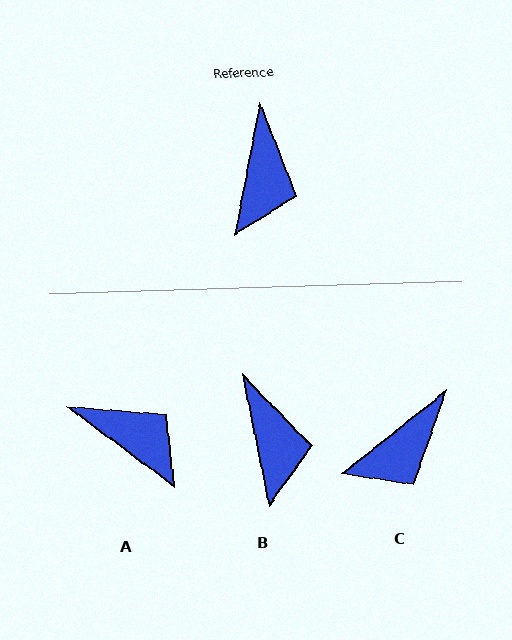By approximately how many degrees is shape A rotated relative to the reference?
Approximately 64 degrees counter-clockwise.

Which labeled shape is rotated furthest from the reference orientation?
A, about 64 degrees away.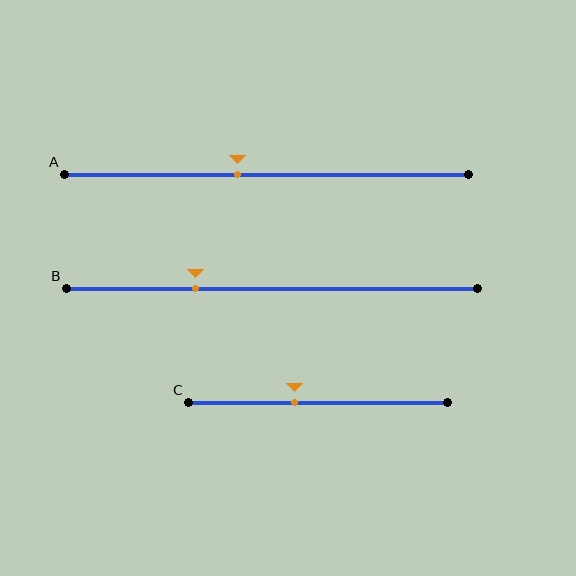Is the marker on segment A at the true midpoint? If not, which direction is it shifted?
No, the marker on segment A is shifted to the left by about 7% of the segment length.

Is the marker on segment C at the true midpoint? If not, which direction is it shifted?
No, the marker on segment C is shifted to the left by about 9% of the segment length.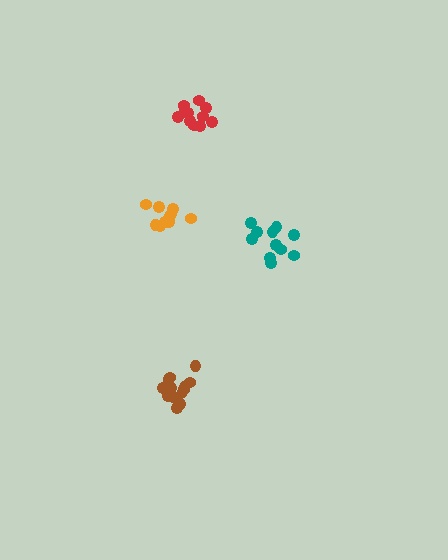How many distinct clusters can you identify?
There are 4 distinct clusters.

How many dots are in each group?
Group 1: 13 dots, Group 2: 11 dots, Group 3: 10 dots, Group 4: 12 dots (46 total).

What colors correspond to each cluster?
The clusters are colored: brown, teal, orange, red.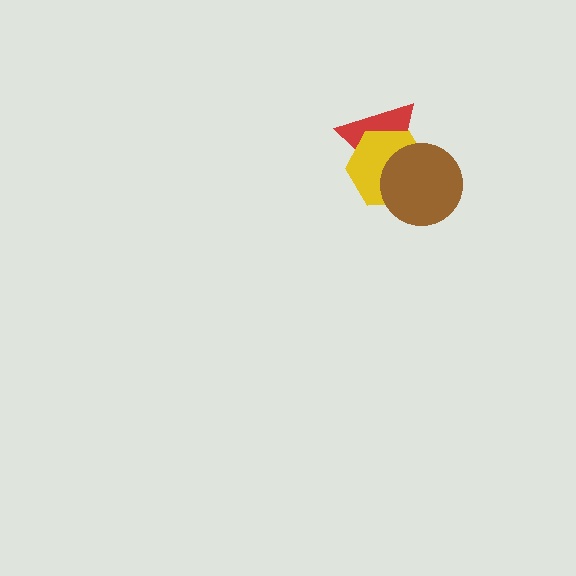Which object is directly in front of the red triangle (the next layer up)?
The yellow hexagon is directly in front of the red triangle.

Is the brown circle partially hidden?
No, no other shape covers it.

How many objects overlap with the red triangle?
2 objects overlap with the red triangle.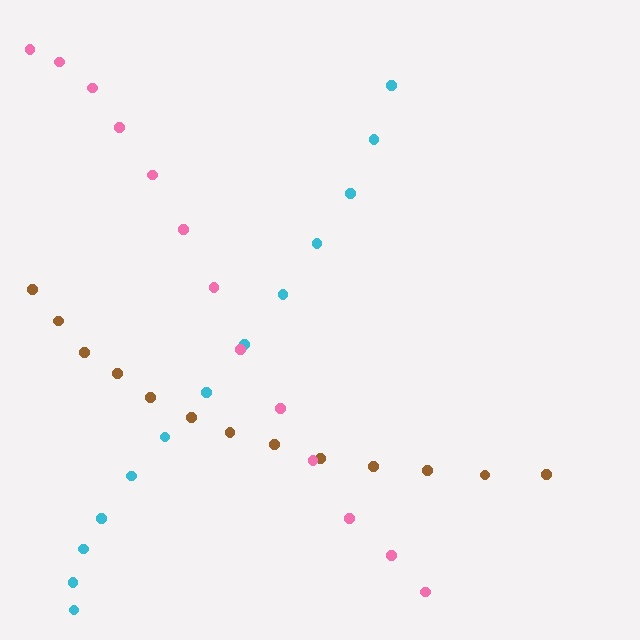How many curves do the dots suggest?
There are 3 distinct paths.